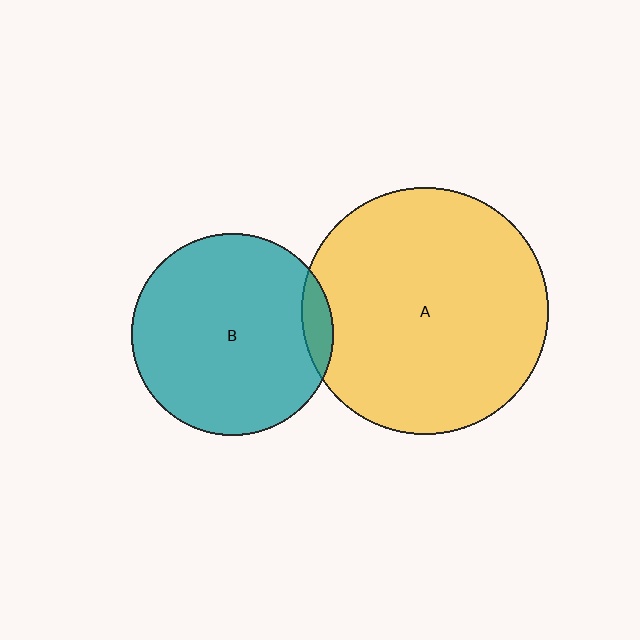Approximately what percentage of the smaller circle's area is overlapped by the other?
Approximately 5%.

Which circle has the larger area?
Circle A (yellow).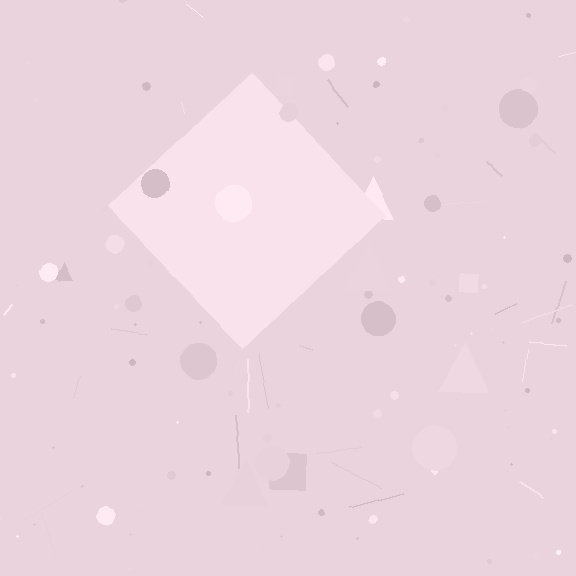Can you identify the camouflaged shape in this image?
The camouflaged shape is a diamond.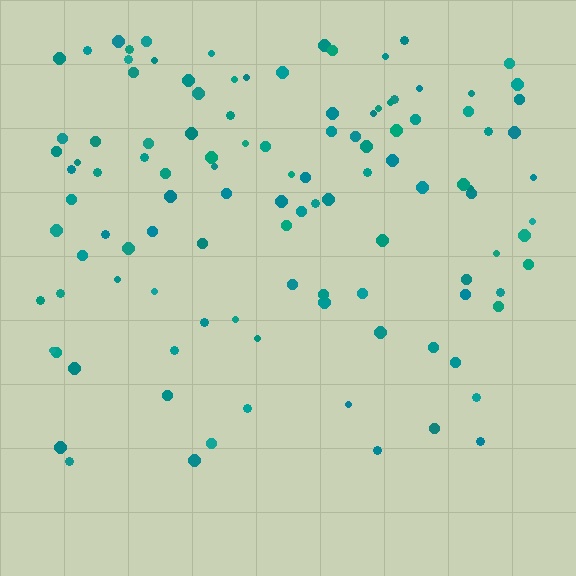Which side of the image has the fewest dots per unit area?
The bottom.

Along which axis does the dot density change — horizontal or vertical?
Vertical.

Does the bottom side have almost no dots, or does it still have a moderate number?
Still a moderate number, just noticeably fewer than the top.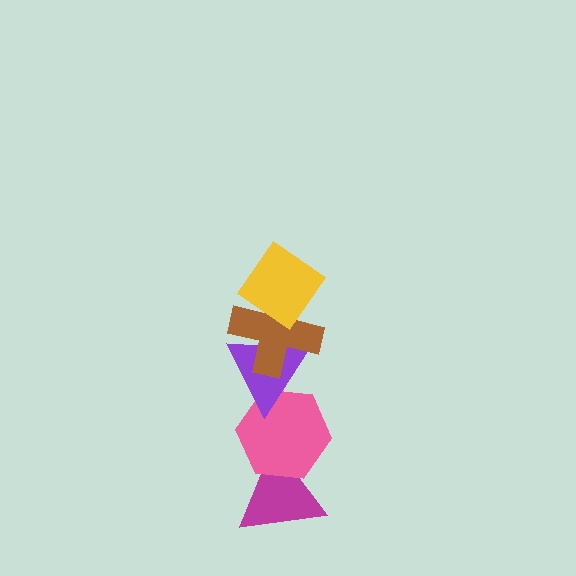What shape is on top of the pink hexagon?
The purple triangle is on top of the pink hexagon.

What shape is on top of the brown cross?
The yellow diamond is on top of the brown cross.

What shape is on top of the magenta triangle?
The pink hexagon is on top of the magenta triangle.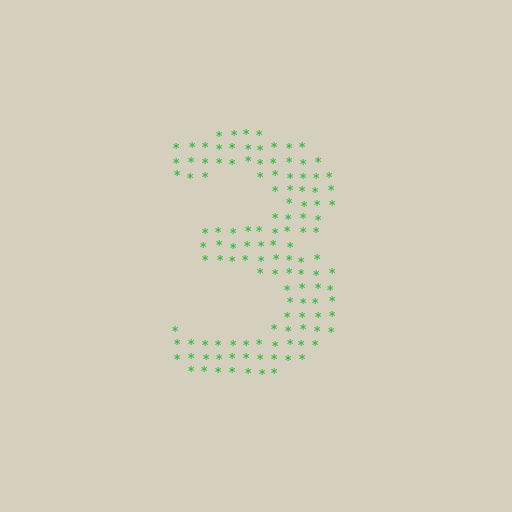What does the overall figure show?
The overall figure shows the digit 3.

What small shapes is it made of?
It is made of small asterisks.